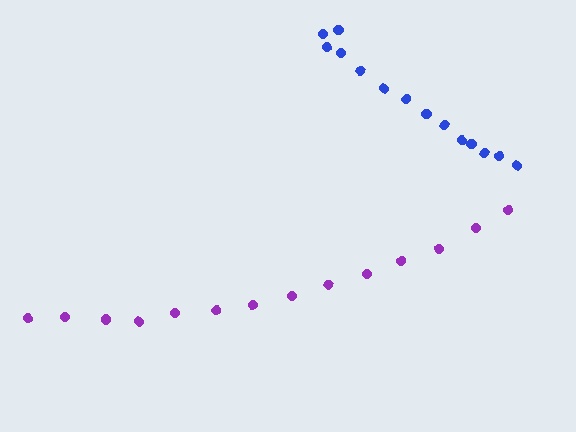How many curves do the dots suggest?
There are 2 distinct paths.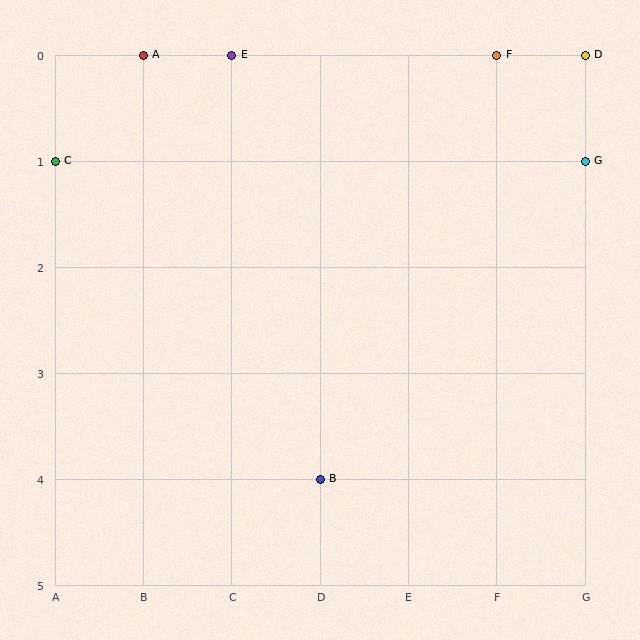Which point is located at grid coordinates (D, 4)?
Point B is at (D, 4).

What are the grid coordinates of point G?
Point G is at grid coordinates (G, 1).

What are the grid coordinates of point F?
Point F is at grid coordinates (F, 0).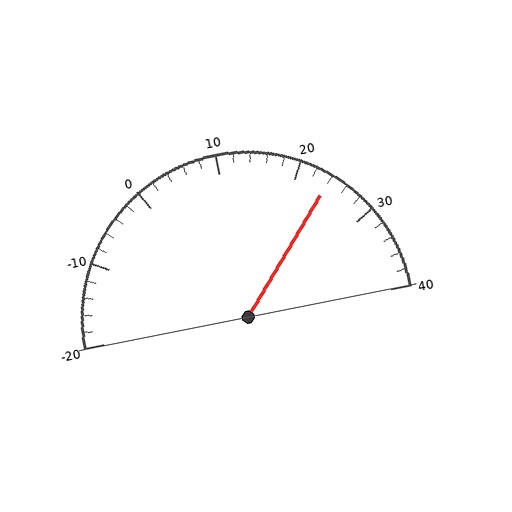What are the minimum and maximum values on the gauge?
The gauge ranges from -20 to 40.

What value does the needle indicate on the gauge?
The needle indicates approximately 24.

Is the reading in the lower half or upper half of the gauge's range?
The reading is in the upper half of the range (-20 to 40).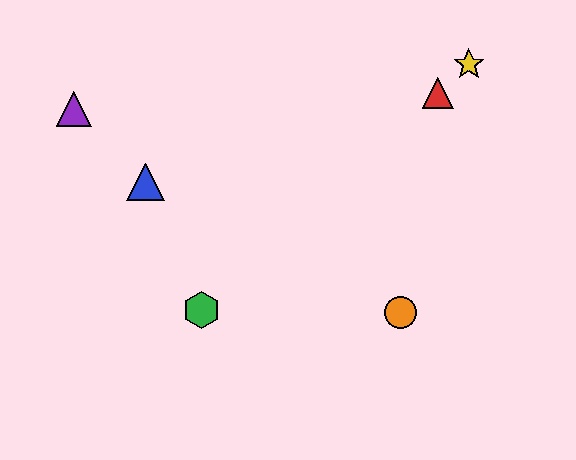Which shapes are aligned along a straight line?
The red triangle, the green hexagon, the yellow star are aligned along a straight line.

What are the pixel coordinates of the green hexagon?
The green hexagon is at (202, 310).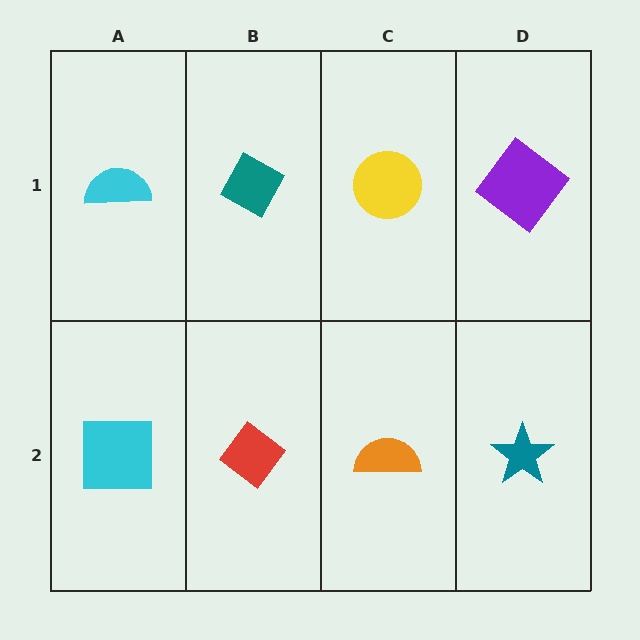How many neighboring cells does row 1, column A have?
2.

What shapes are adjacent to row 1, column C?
An orange semicircle (row 2, column C), a teal diamond (row 1, column B), a purple diamond (row 1, column D).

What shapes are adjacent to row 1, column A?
A cyan square (row 2, column A), a teal diamond (row 1, column B).